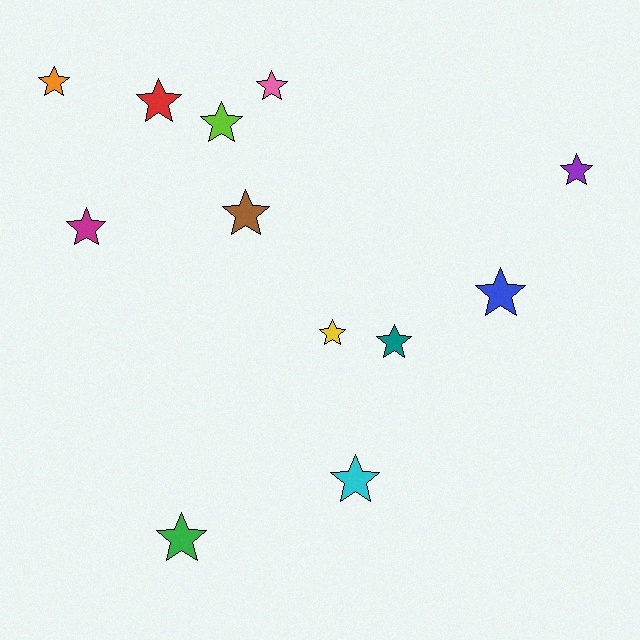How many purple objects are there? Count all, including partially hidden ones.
There is 1 purple object.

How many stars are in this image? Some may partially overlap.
There are 12 stars.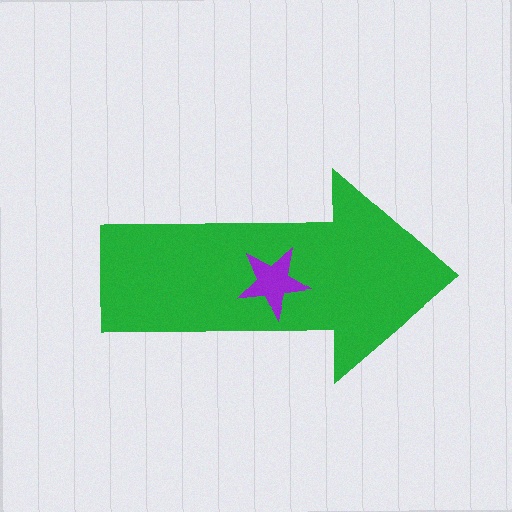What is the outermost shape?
The green arrow.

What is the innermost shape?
The purple star.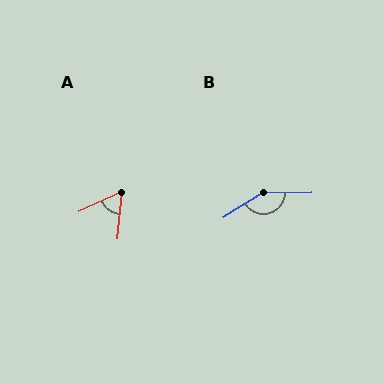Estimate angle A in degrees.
Approximately 60 degrees.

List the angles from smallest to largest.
A (60°), B (148°).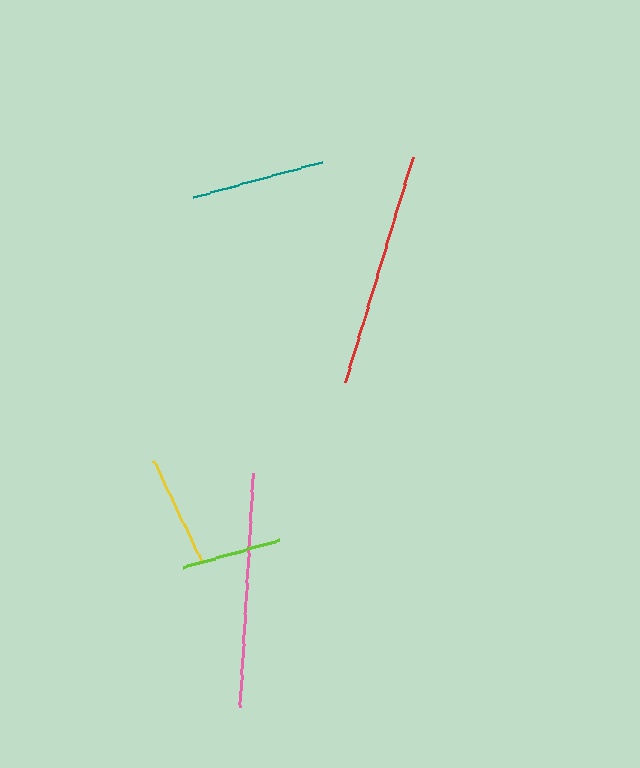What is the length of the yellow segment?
The yellow segment is approximately 112 pixels long.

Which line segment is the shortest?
The lime line is the shortest at approximately 100 pixels.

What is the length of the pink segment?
The pink segment is approximately 234 pixels long.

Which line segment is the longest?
The red line is the longest at approximately 236 pixels.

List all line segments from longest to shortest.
From longest to shortest: red, pink, teal, yellow, lime.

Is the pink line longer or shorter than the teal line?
The pink line is longer than the teal line.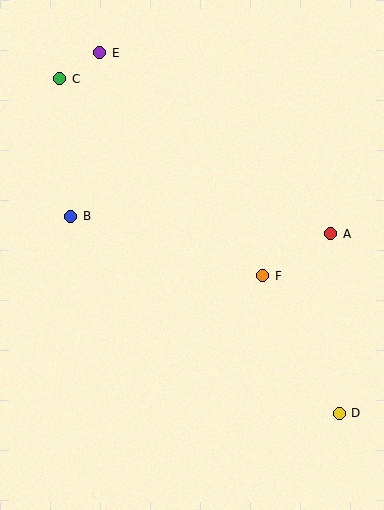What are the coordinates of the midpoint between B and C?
The midpoint between B and C is at (65, 148).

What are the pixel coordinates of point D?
Point D is at (339, 413).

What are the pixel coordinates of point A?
Point A is at (331, 234).